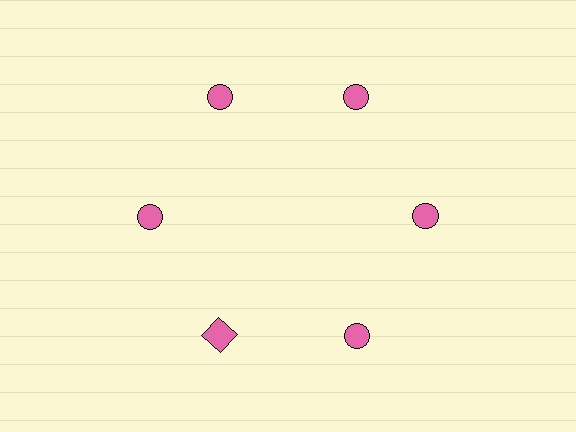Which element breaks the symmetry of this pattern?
The pink square at roughly the 7 o'clock position breaks the symmetry. All other shapes are pink circles.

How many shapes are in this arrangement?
There are 6 shapes arranged in a ring pattern.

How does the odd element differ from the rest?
It has a different shape: square instead of circle.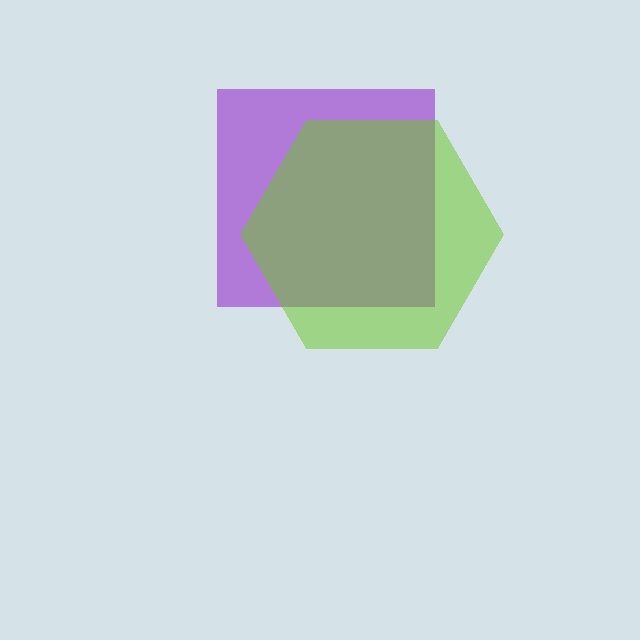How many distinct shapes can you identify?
There are 2 distinct shapes: a purple square, a lime hexagon.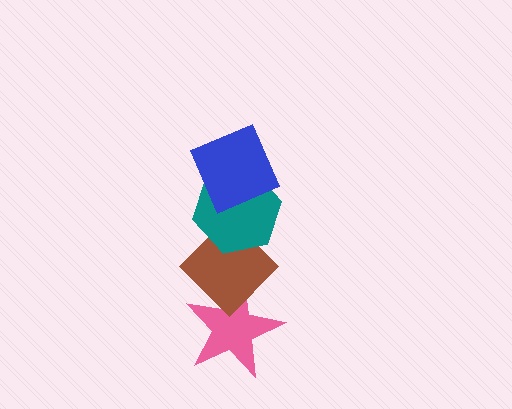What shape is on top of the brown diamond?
The teal hexagon is on top of the brown diamond.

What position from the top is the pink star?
The pink star is 4th from the top.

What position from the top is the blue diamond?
The blue diamond is 1st from the top.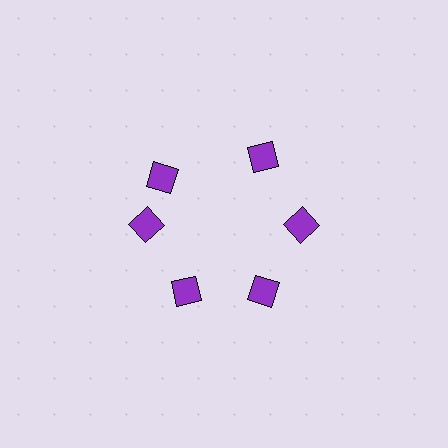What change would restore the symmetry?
The symmetry would be restored by rotating it back into even spacing with its neighbors so that all 6 diamonds sit at equal angles and equal distance from the center.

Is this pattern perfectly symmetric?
No. The 6 purple diamonds are arranged in a ring, but one element near the 11 o'clock position is rotated out of alignment along the ring, breaking the 6-fold rotational symmetry.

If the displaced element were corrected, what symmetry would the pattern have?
It would have 6-fold rotational symmetry — the pattern would map onto itself every 60 degrees.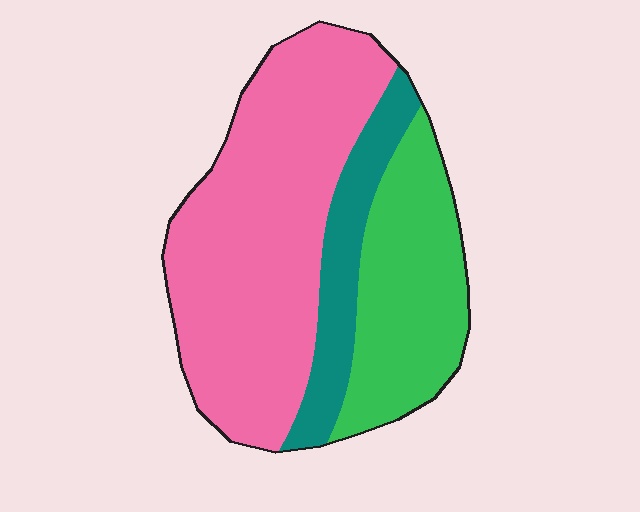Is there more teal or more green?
Green.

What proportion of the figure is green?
Green takes up about one quarter (1/4) of the figure.